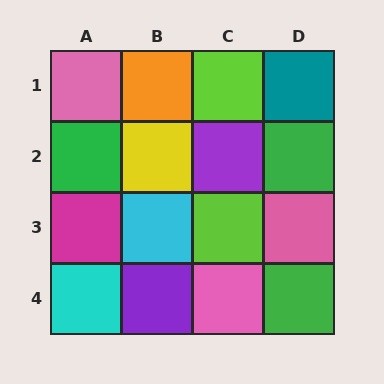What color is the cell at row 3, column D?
Pink.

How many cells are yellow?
1 cell is yellow.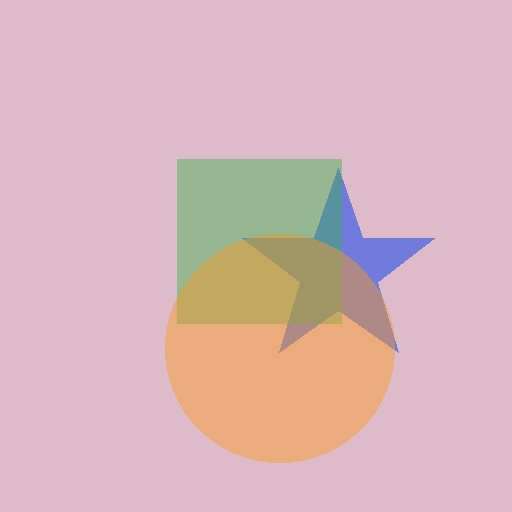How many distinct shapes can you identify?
There are 3 distinct shapes: a blue star, a green square, an orange circle.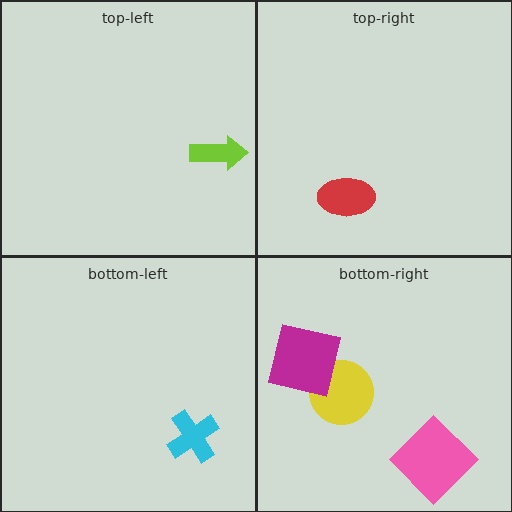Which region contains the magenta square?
The bottom-right region.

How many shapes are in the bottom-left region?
1.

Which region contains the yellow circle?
The bottom-right region.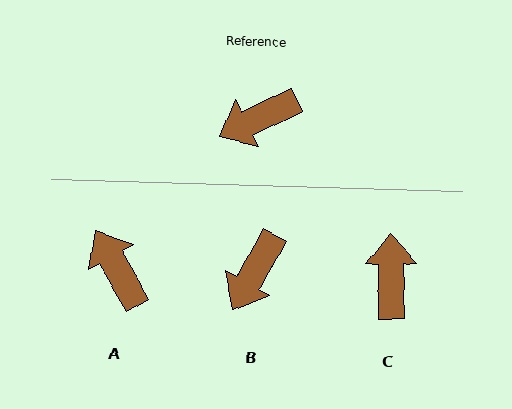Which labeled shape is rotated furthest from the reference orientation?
C, about 115 degrees away.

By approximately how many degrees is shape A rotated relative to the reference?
Approximately 86 degrees clockwise.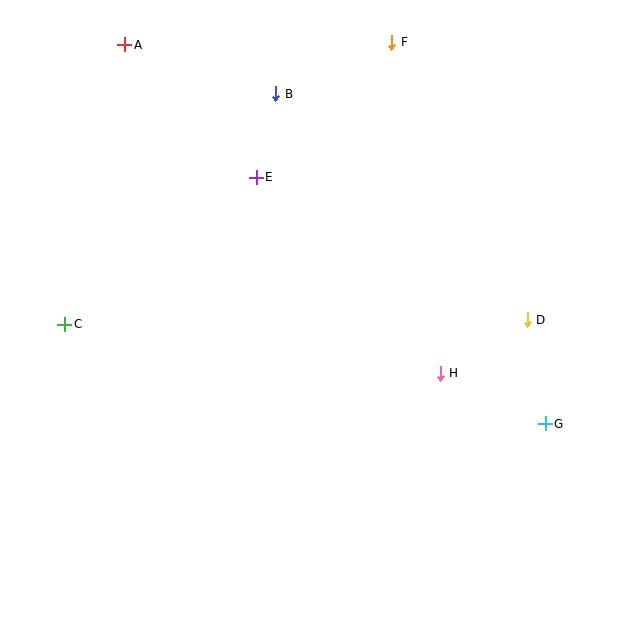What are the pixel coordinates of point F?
Point F is at (392, 42).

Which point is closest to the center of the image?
Point H at (440, 373) is closest to the center.